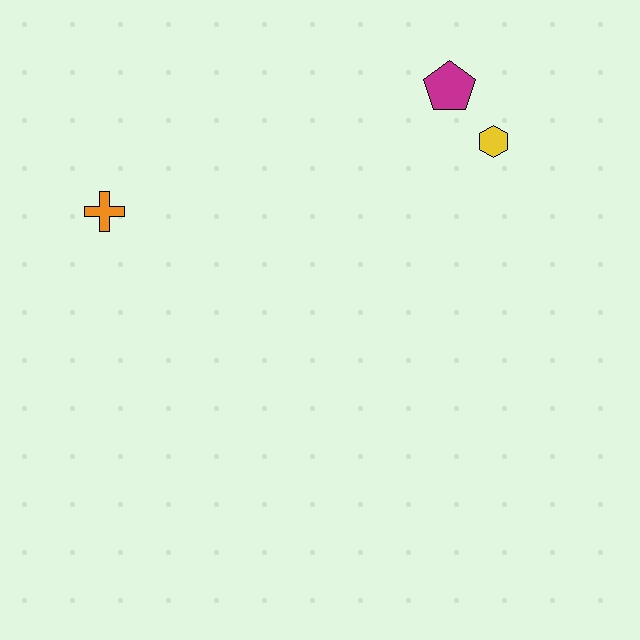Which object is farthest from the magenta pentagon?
The orange cross is farthest from the magenta pentagon.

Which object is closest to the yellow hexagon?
The magenta pentagon is closest to the yellow hexagon.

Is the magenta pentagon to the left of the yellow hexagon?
Yes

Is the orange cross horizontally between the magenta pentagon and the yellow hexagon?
No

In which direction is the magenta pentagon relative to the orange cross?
The magenta pentagon is to the right of the orange cross.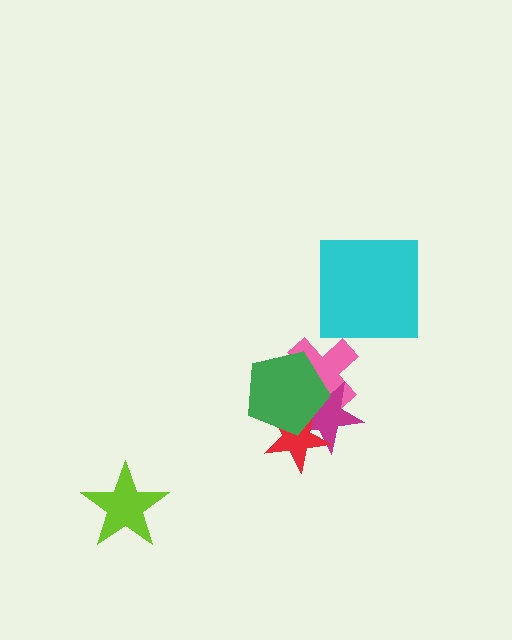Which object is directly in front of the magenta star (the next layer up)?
The red star is directly in front of the magenta star.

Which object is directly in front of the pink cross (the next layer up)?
The magenta star is directly in front of the pink cross.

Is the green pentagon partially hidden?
No, no other shape covers it.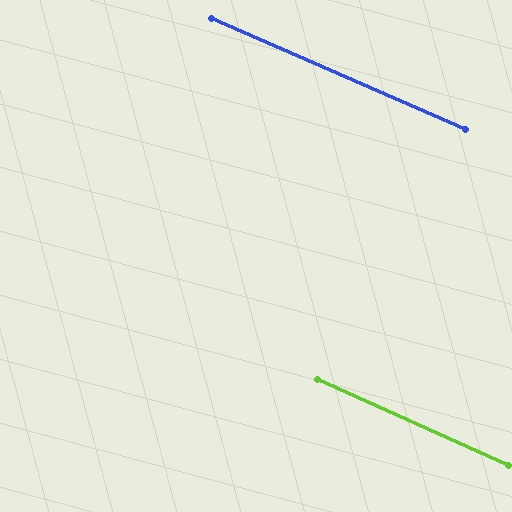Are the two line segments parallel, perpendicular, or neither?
Parallel — their directions differ by only 0.7°.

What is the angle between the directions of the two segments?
Approximately 1 degree.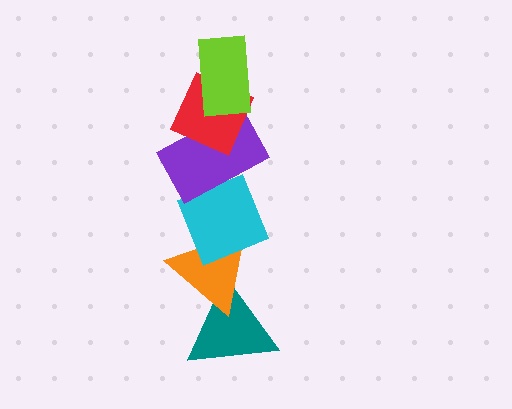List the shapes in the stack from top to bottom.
From top to bottom: the lime rectangle, the red diamond, the purple rectangle, the cyan diamond, the orange triangle, the teal triangle.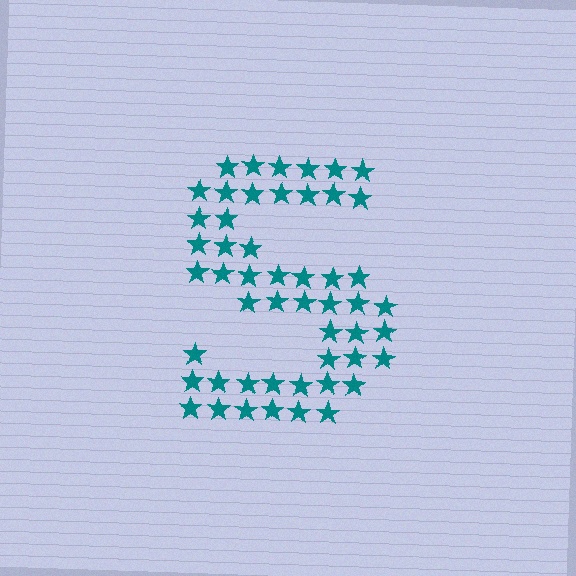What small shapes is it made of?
It is made of small stars.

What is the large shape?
The large shape is the letter S.